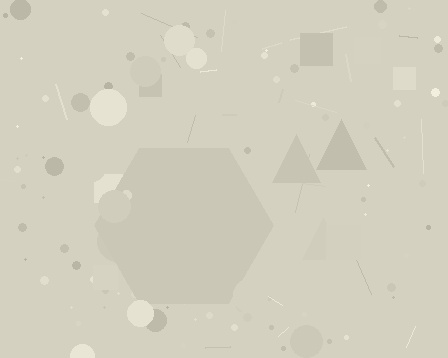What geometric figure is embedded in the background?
A hexagon is embedded in the background.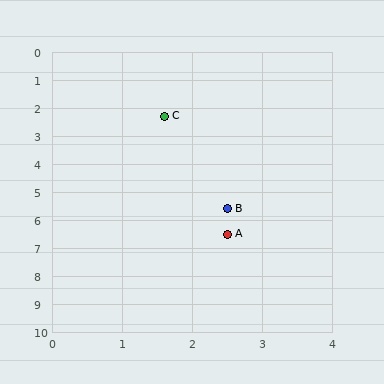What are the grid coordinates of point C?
Point C is at approximately (1.6, 2.3).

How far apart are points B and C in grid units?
Points B and C are about 3.4 grid units apart.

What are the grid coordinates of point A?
Point A is at approximately (2.5, 6.5).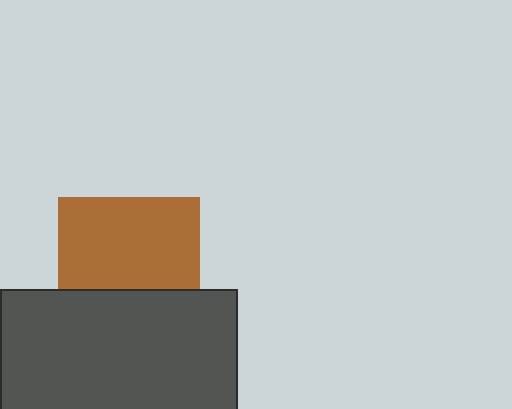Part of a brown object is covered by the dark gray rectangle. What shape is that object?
It is a square.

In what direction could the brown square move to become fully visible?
The brown square could move up. That would shift it out from behind the dark gray rectangle entirely.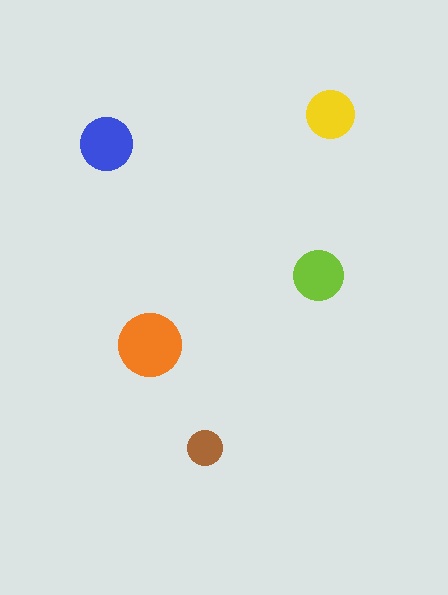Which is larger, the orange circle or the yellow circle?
The orange one.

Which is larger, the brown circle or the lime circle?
The lime one.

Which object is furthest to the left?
The blue circle is leftmost.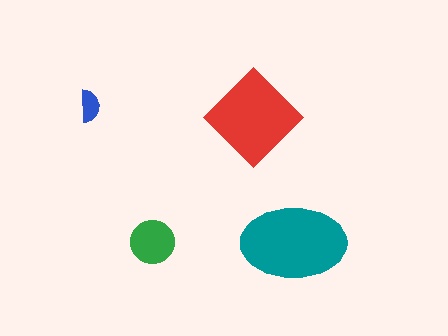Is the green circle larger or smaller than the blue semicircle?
Larger.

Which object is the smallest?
The blue semicircle.